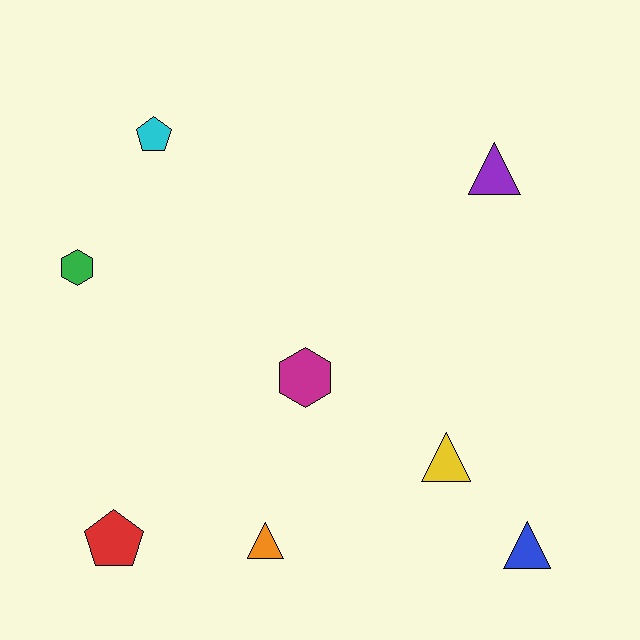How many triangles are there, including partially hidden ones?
There are 4 triangles.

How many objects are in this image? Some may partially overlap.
There are 8 objects.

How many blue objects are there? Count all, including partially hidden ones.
There is 1 blue object.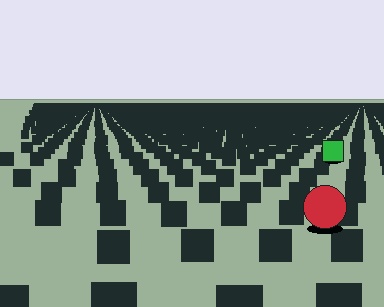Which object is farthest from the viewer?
The green square is farthest from the viewer. It appears smaller and the ground texture around it is denser.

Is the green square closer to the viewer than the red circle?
No. The red circle is closer — you can tell from the texture gradient: the ground texture is coarser near it.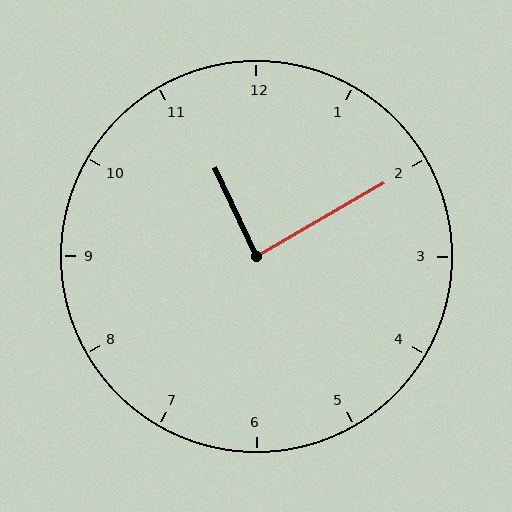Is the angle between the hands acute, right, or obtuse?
It is right.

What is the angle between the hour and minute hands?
Approximately 85 degrees.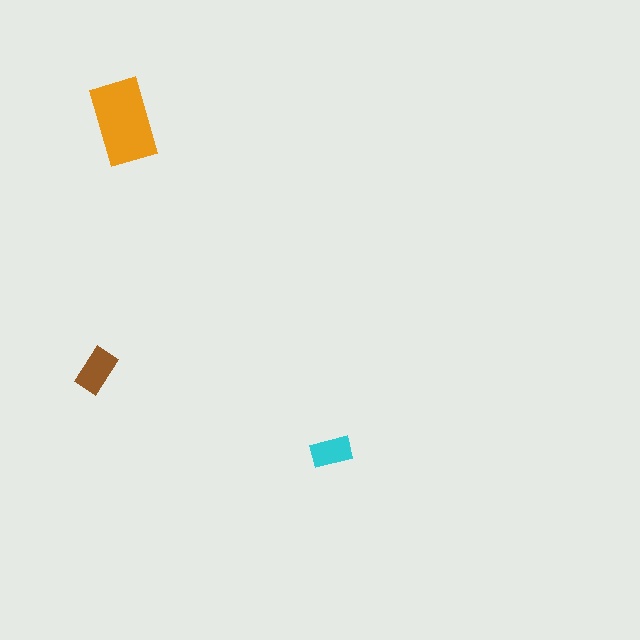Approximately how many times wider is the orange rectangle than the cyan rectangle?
About 2 times wider.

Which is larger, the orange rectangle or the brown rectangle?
The orange one.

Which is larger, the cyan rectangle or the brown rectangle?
The brown one.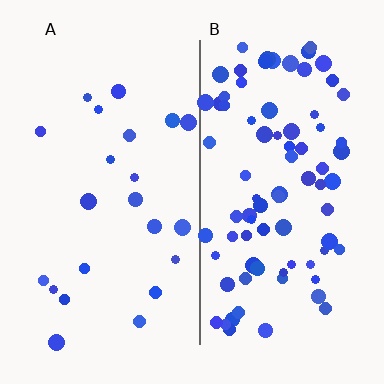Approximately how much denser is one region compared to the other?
Approximately 3.8× — region B over region A.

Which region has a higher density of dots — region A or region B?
B (the right).